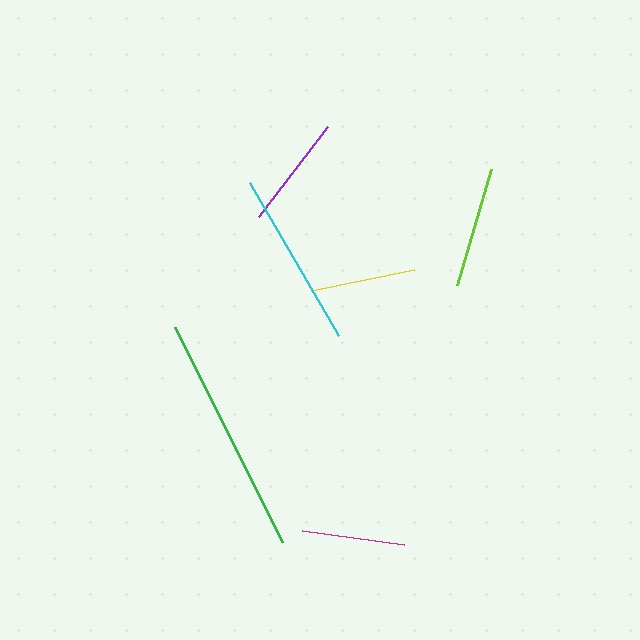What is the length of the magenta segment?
The magenta segment is approximately 103 pixels long.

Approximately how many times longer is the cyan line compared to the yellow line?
The cyan line is approximately 1.7 times the length of the yellow line.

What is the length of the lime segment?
The lime segment is approximately 121 pixels long.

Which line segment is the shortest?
The magenta line is the shortest at approximately 103 pixels.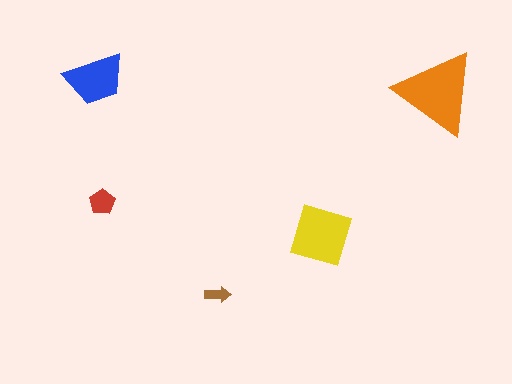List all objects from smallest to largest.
The brown arrow, the red pentagon, the blue trapezoid, the yellow diamond, the orange triangle.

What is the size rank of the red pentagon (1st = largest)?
4th.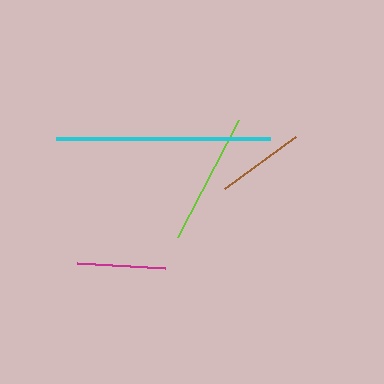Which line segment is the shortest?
The magenta line is the shortest at approximately 88 pixels.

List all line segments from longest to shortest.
From longest to shortest: cyan, lime, brown, magenta.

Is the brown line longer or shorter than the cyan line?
The cyan line is longer than the brown line.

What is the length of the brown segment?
The brown segment is approximately 89 pixels long.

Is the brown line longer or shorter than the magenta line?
The brown line is longer than the magenta line.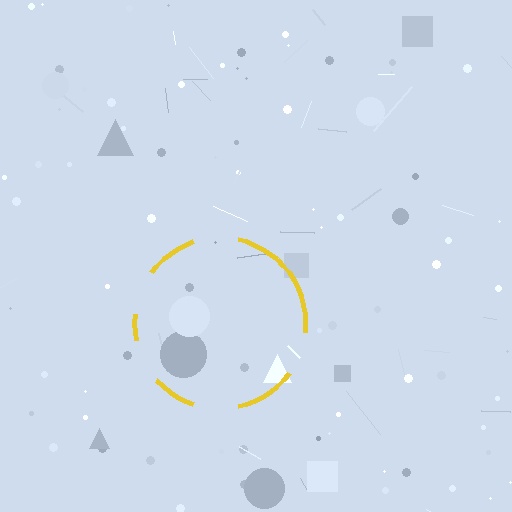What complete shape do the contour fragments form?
The contour fragments form a circle.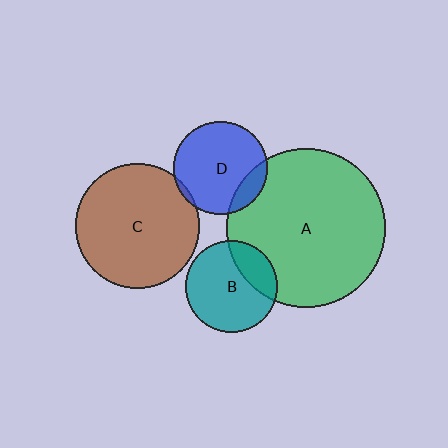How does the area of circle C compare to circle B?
Approximately 1.8 times.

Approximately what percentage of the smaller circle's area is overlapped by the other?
Approximately 5%.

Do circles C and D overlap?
Yes.